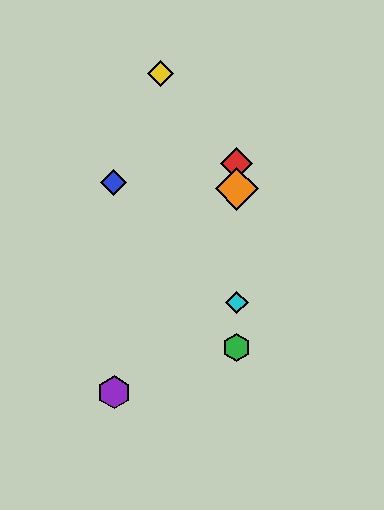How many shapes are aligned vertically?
4 shapes (the red diamond, the green hexagon, the orange diamond, the cyan diamond) are aligned vertically.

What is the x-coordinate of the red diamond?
The red diamond is at x≈237.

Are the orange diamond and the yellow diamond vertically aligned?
No, the orange diamond is at x≈237 and the yellow diamond is at x≈160.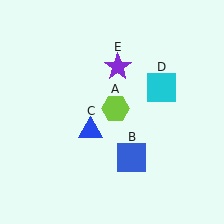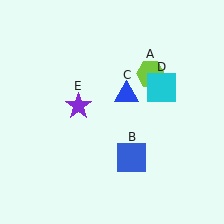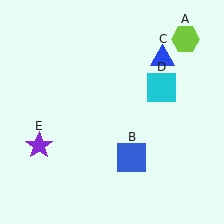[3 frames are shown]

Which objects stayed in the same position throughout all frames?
Blue square (object B) and cyan square (object D) remained stationary.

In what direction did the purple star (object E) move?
The purple star (object E) moved down and to the left.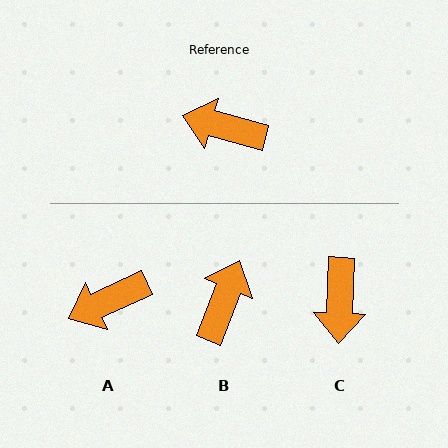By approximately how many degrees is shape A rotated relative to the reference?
Approximately 40 degrees counter-clockwise.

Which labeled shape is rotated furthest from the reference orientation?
C, about 103 degrees away.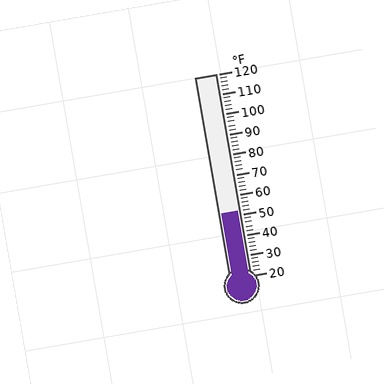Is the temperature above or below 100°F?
The temperature is below 100°F.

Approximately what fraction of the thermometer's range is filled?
The thermometer is filled to approximately 30% of its range.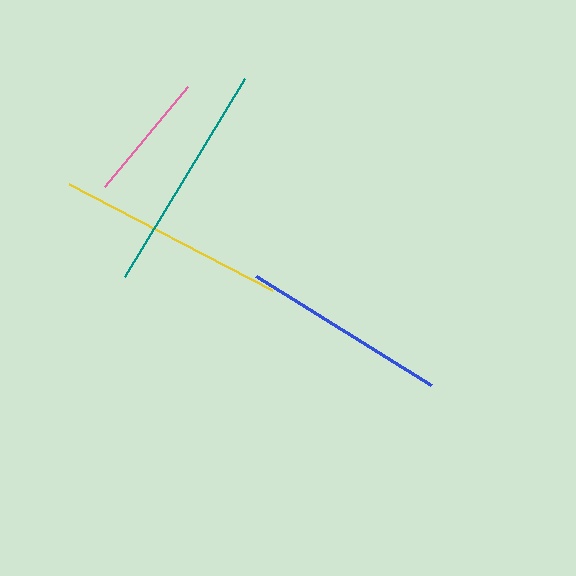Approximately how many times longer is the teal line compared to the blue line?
The teal line is approximately 1.1 times the length of the blue line.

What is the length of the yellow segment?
The yellow segment is approximately 229 pixels long.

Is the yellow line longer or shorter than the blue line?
The yellow line is longer than the blue line.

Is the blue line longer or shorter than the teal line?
The teal line is longer than the blue line.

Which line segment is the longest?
The teal line is the longest at approximately 232 pixels.